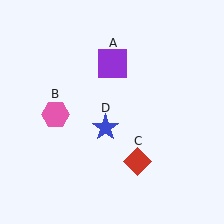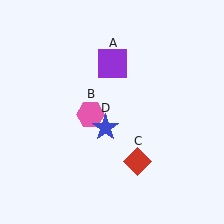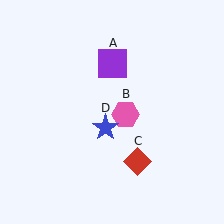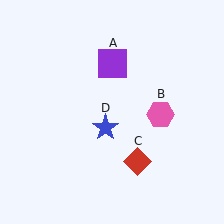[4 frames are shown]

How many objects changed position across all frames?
1 object changed position: pink hexagon (object B).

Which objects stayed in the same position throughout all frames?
Purple square (object A) and red diamond (object C) and blue star (object D) remained stationary.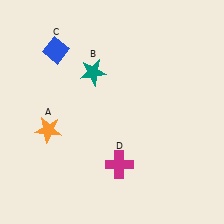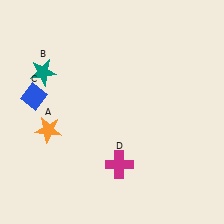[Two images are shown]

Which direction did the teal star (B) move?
The teal star (B) moved left.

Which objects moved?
The objects that moved are: the teal star (B), the blue diamond (C).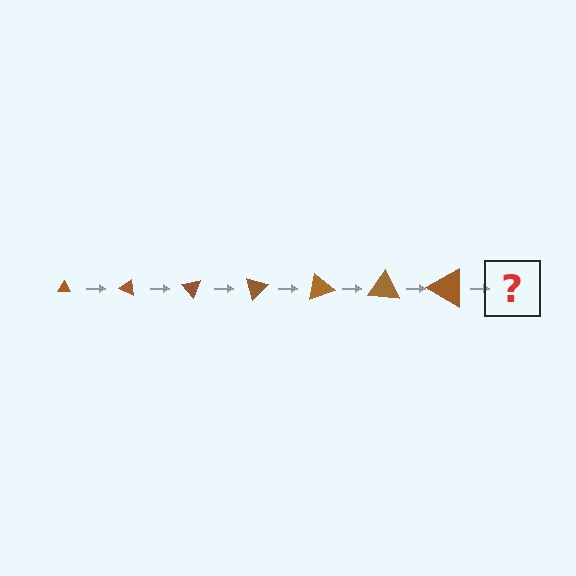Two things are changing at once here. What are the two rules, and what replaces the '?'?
The two rules are that the triangle grows larger each step and it rotates 25 degrees each step. The '?' should be a triangle, larger than the previous one and rotated 175 degrees from the start.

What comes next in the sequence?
The next element should be a triangle, larger than the previous one and rotated 175 degrees from the start.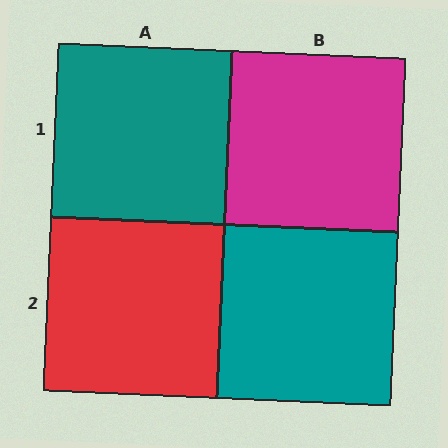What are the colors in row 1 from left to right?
Teal, magenta.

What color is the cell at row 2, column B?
Teal.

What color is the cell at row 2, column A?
Red.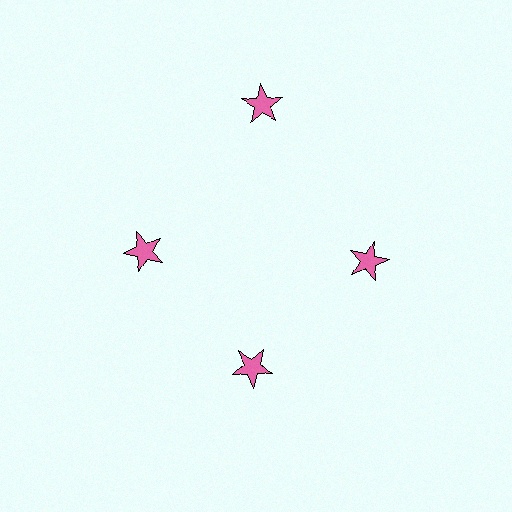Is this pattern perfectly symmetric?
No. The 4 pink stars are arranged in a ring, but one element near the 12 o'clock position is pushed outward from the center, breaking the 4-fold rotational symmetry.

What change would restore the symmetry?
The symmetry would be restored by moving it inward, back onto the ring so that all 4 stars sit at equal angles and equal distance from the center.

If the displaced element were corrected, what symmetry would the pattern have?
It would have 4-fold rotational symmetry — the pattern would map onto itself every 90 degrees.